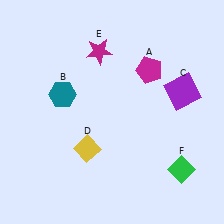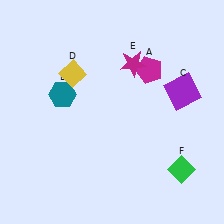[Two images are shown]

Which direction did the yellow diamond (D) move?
The yellow diamond (D) moved up.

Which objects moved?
The objects that moved are: the yellow diamond (D), the magenta star (E).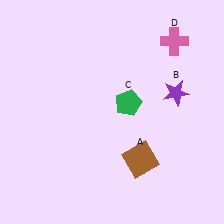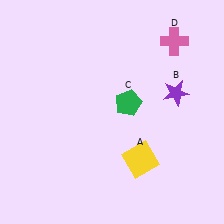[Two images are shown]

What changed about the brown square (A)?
In Image 1, A is brown. In Image 2, it changed to yellow.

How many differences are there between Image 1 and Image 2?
There is 1 difference between the two images.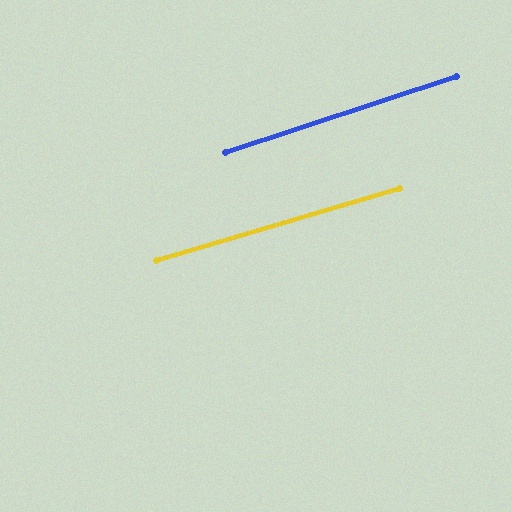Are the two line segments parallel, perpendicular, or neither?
Parallel — their directions differ by only 1.7°.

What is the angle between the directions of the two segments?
Approximately 2 degrees.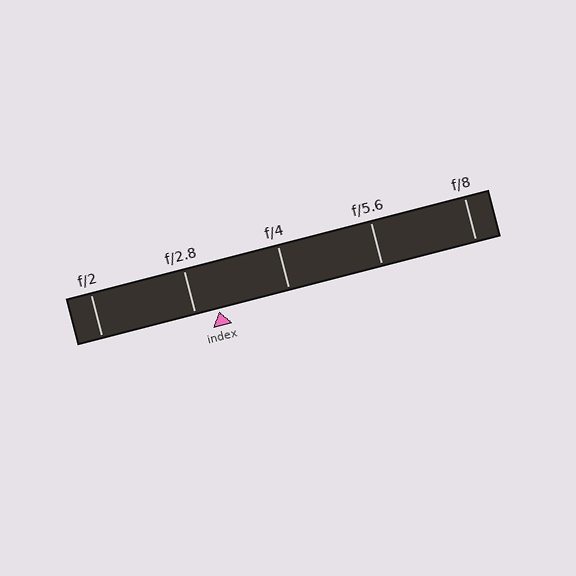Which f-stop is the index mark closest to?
The index mark is closest to f/2.8.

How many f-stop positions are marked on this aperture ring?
There are 5 f-stop positions marked.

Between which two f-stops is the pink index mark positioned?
The index mark is between f/2.8 and f/4.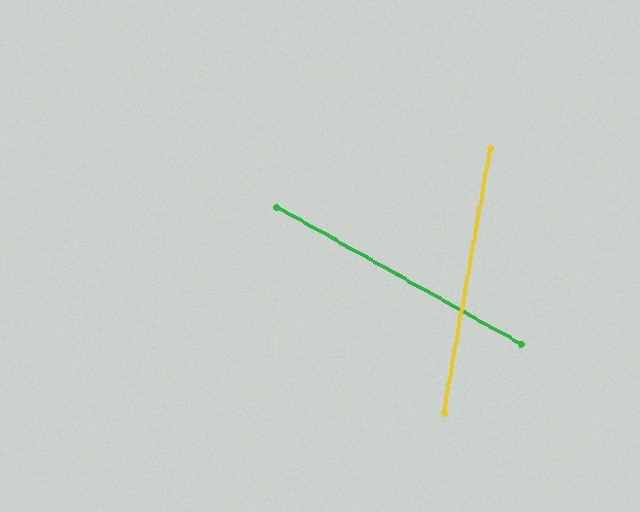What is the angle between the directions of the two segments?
Approximately 71 degrees.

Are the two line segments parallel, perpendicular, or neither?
Neither parallel nor perpendicular — they differ by about 71°.